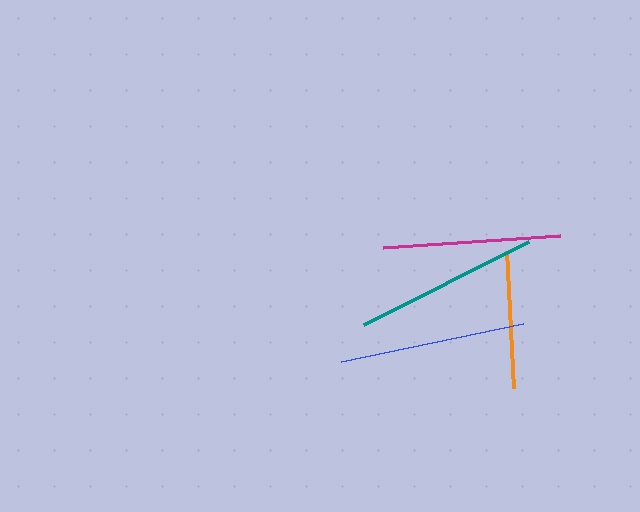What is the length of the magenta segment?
The magenta segment is approximately 177 pixels long.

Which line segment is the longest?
The blue line is the longest at approximately 186 pixels.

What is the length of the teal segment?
The teal segment is approximately 185 pixels long.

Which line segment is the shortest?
The orange line is the shortest at approximately 138 pixels.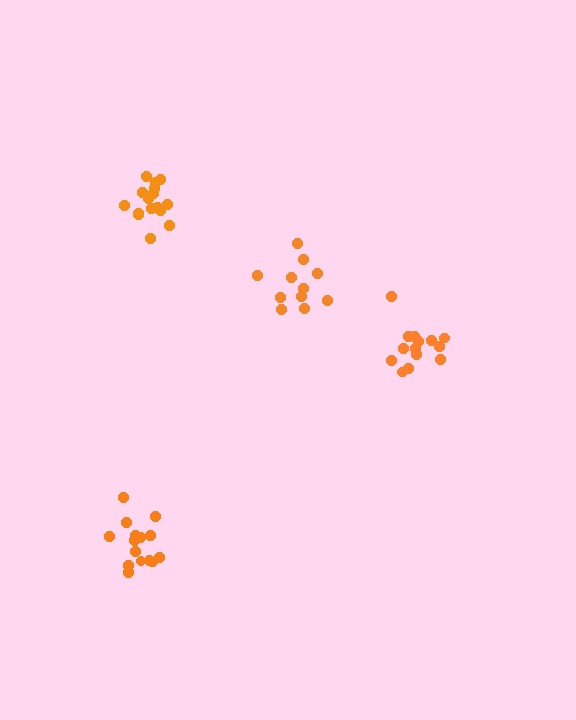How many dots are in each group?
Group 1: 11 dots, Group 2: 15 dots, Group 3: 14 dots, Group 4: 16 dots (56 total).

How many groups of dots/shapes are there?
There are 4 groups.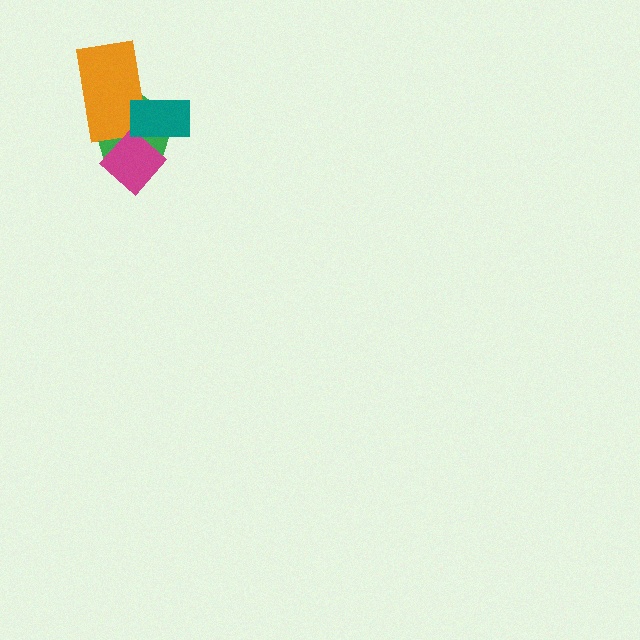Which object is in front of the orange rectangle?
The teal rectangle is in front of the orange rectangle.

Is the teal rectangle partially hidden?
No, no other shape covers it.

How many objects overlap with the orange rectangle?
2 objects overlap with the orange rectangle.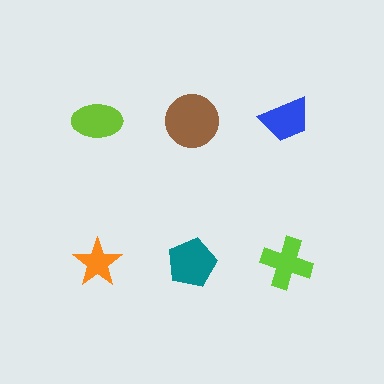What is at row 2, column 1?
An orange star.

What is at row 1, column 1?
A lime ellipse.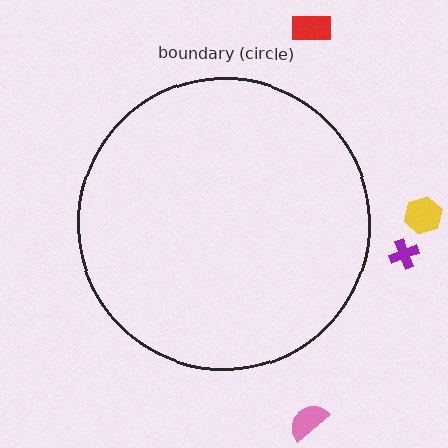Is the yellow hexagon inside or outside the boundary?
Outside.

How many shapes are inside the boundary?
0 inside, 4 outside.